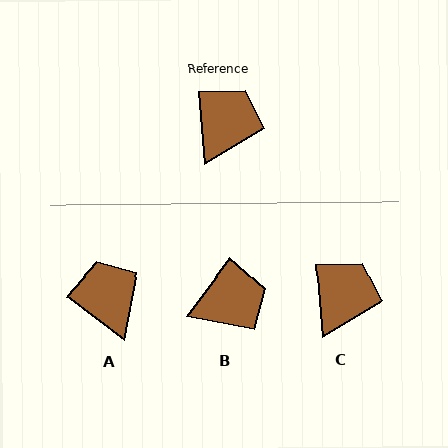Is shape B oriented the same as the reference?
No, it is off by about 42 degrees.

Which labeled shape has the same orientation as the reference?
C.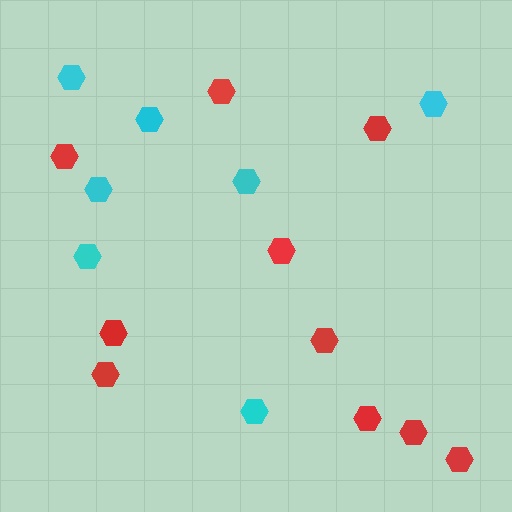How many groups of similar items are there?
There are 2 groups: one group of cyan hexagons (7) and one group of red hexagons (10).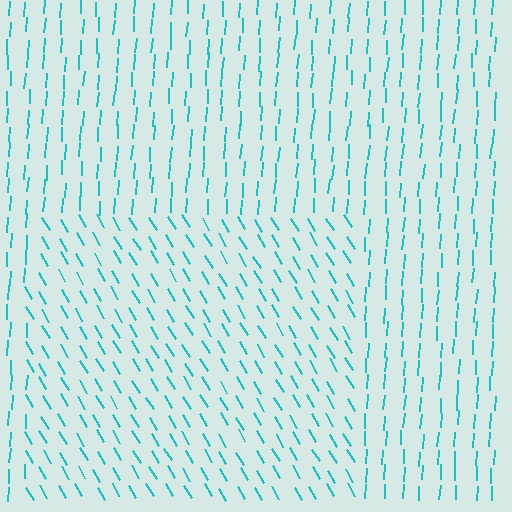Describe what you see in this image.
The image is filled with small cyan line segments. A rectangle region in the image has lines oriented differently from the surrounding lines, creating a visible texture boundary.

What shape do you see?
I see a rectangle.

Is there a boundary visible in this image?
Yes, there is a texture boundary formed by a change in line orientation.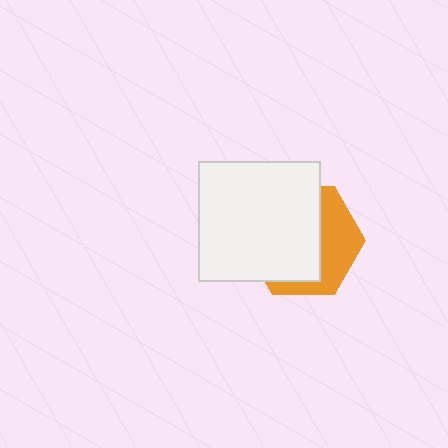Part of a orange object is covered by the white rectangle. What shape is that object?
It is a hexagon.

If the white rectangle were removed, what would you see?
You would see the complete orange hexagon.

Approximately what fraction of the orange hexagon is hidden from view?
Roughly 62% of the orange hexagon is hidden behind the white rectangle.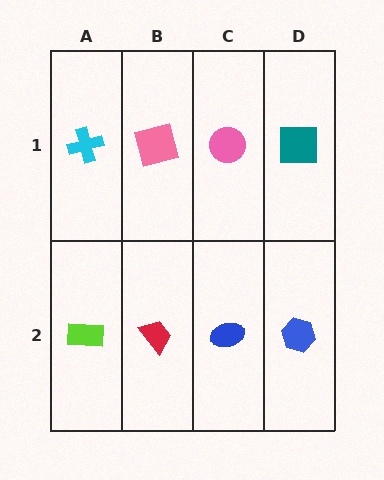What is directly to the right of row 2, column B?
A blue ellipse.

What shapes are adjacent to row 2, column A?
A cyan cross (row 1, column A), a red trapezoid (row 2, column B).